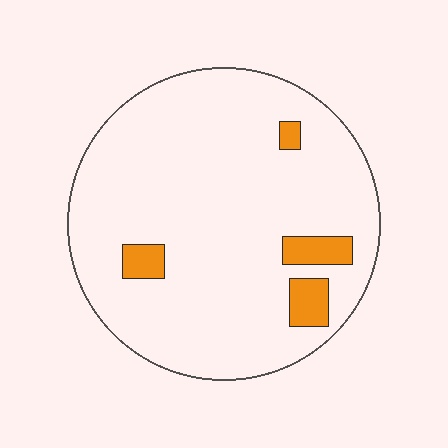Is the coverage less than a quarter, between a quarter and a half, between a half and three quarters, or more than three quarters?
Less than a quarter.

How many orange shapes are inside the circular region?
4.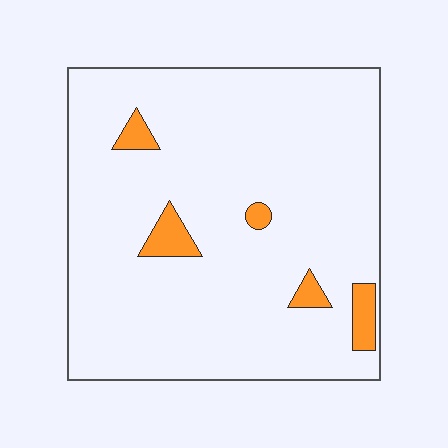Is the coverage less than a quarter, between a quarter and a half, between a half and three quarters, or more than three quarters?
Less than a quarter.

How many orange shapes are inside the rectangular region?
5.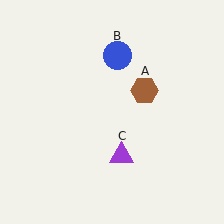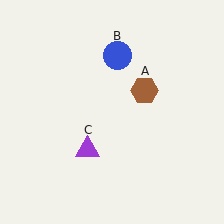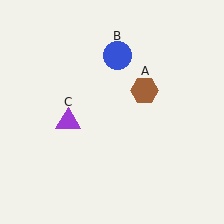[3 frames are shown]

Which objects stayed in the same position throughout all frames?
Brown hexagon (object A) and blue circle (object B) remained stationary.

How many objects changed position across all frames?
1 object changed position: purple triangle (object C).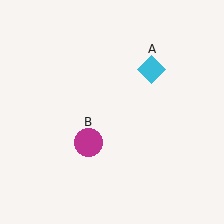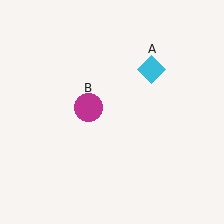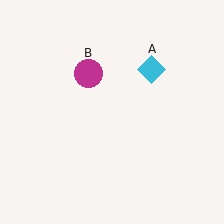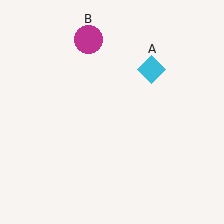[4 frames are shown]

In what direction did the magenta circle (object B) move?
The magenta circle (object B) moved up.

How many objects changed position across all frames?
1 object changed position: magenta circle (object B).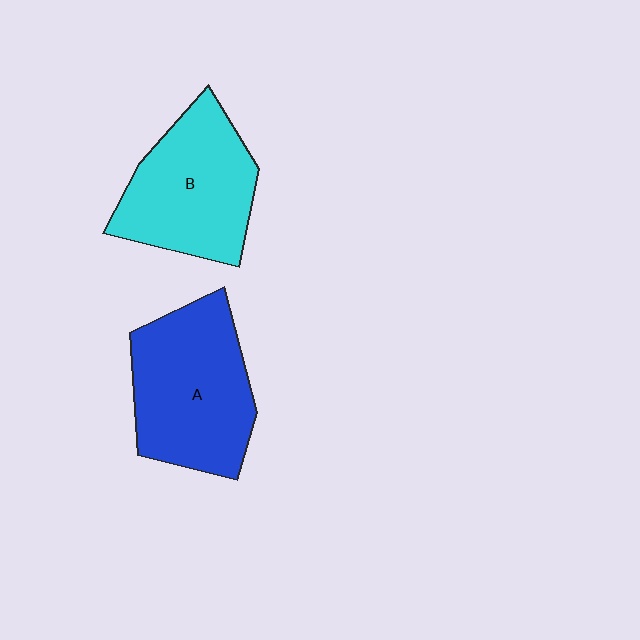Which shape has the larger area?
Shape A (blue).